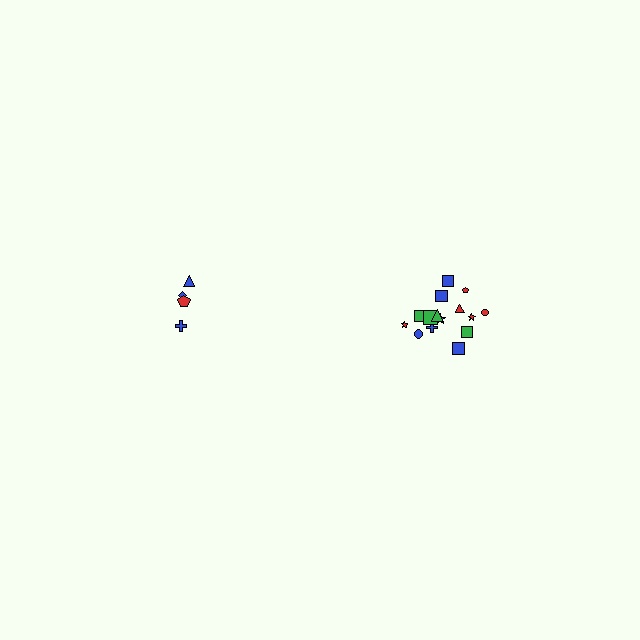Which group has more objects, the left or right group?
The right group.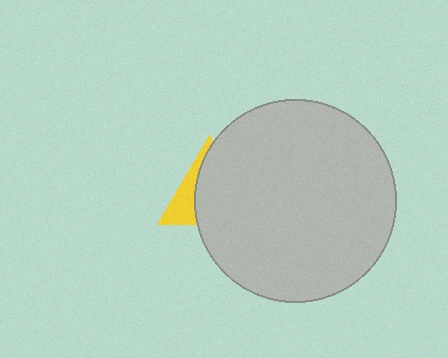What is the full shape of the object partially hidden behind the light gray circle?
The partially hidden object is a yellow triangle.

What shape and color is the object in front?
The object in front is a light gray circle.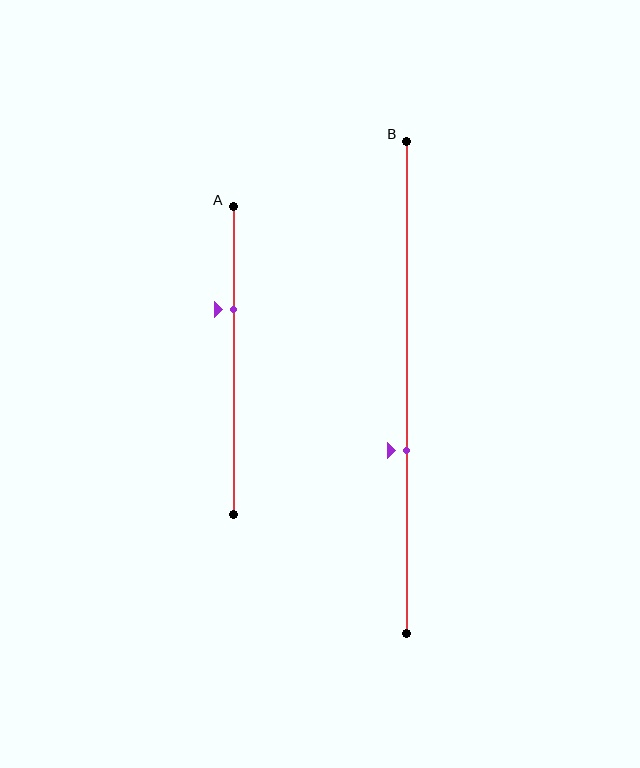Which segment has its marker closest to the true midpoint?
Segment B has its marker closest to the true midpoint.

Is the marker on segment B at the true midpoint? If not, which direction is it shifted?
No, the marker on segment B is shifted downward by about 13% of the segment length.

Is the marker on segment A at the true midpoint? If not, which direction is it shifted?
No, the marker on segment A is shifted upward by about 16% of the segment length.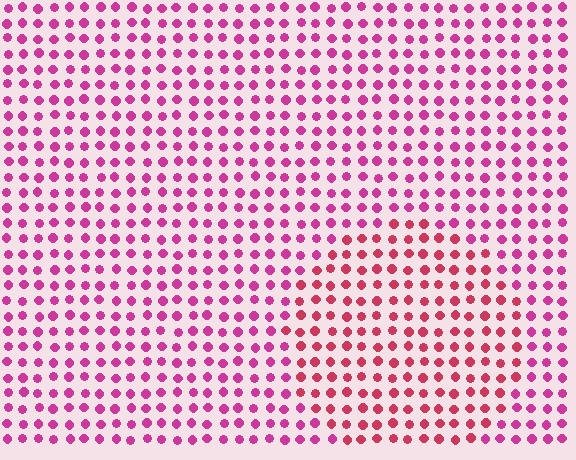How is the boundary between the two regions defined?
The boundary is defined purely by a slight shift in hue (about 26 degrees). Spacing, size, and orientation are identical on both sides.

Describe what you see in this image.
The image is filled with small magenta elements in a uniform arrangement. A circle-shaped region is visible where the elements are tinted to a slightly different hue, forming a subtle color boundary.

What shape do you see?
I see a circle.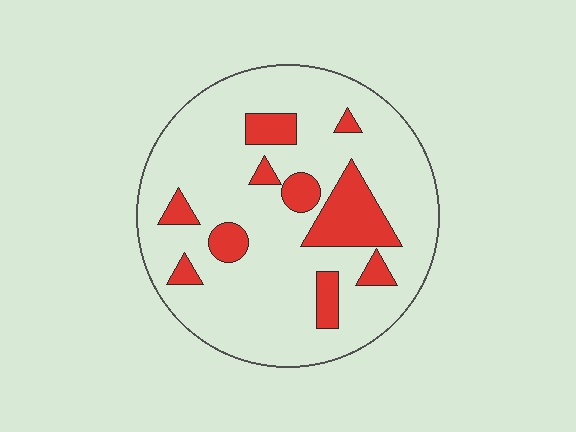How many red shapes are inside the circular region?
10.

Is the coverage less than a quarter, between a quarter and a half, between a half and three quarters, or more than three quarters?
Less than a quarter.